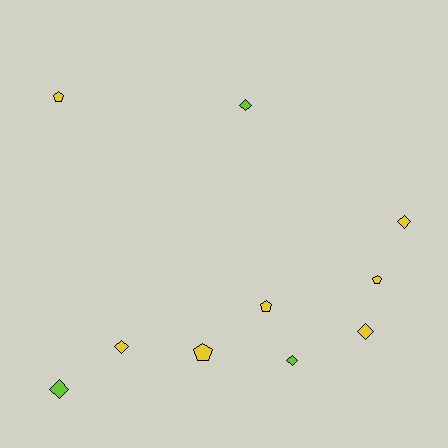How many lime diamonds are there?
There are 3 lime diamonds.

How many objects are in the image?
There are 10 objects.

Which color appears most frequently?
Yellow, with 7 objects.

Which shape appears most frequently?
Diamond, with 6 objects.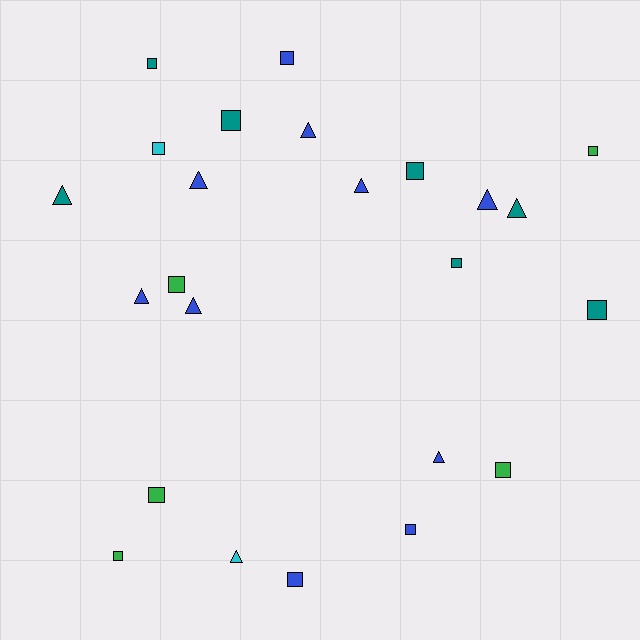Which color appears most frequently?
Blue, with 10 objects.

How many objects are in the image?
There are 24 objects.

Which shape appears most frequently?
Square, with 14 objects.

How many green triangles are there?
There are no green triangles.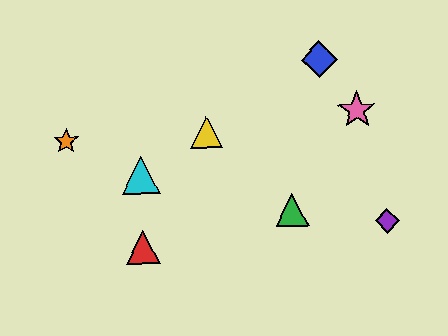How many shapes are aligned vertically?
2 shapes (the red triangle, the cyan triangle) are aligned vertically.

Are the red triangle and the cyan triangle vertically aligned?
Yes, both are at x≈143.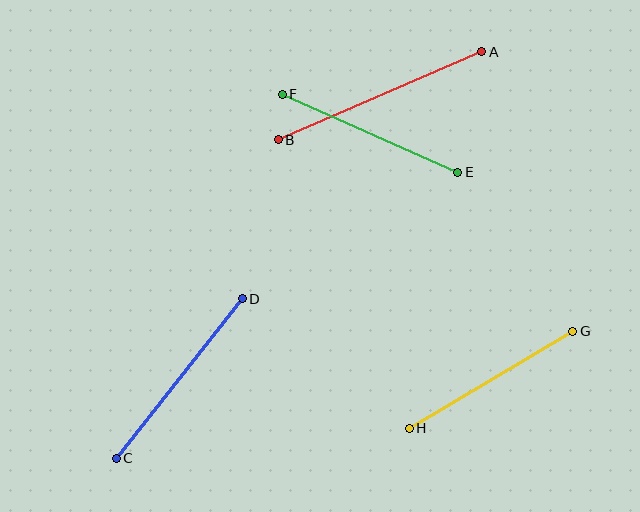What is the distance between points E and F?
The distance is approximately 192 pixels.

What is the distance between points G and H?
The distance is approximately 190 pixels.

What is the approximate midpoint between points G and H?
The midpoint is at approximately (491, 380) pixels.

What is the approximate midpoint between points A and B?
The midpoint is at approximately (380, 96) pixels.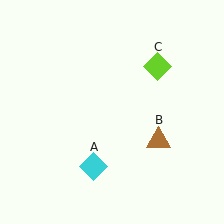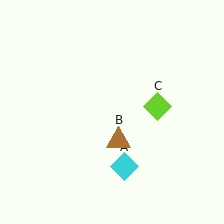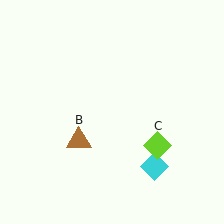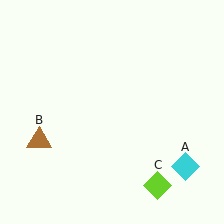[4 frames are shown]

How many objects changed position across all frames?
3 objects changed position: cyan diamond (object A), brown triangle (object B), lime diamond (object C).